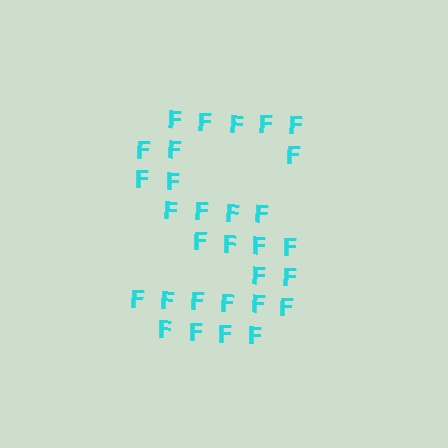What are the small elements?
The small elements are letter F's.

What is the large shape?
The large shape is the letter S.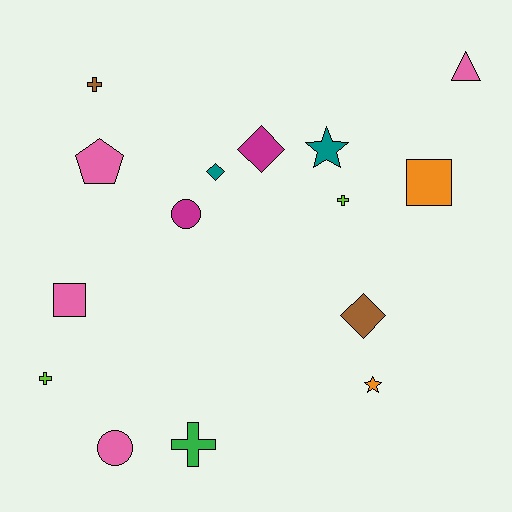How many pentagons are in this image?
There is 1 pentagon.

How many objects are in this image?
There are 15 objects.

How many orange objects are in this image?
There are 2 orange objects.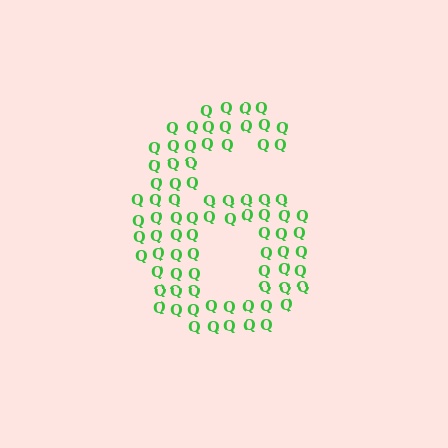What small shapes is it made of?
It is made of small letter Q's.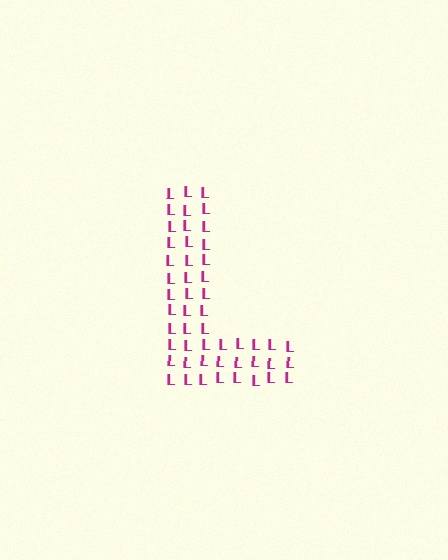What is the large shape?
The large shape is the letter L.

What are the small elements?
The small elements are letter L's.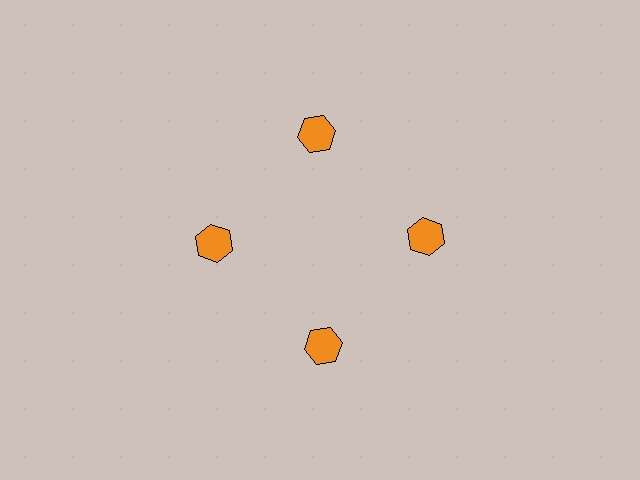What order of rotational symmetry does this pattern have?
This pattern has 4-fold rotational symmetry.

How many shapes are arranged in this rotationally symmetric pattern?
There are 4 shapes, arranged in 4 groups of 1.